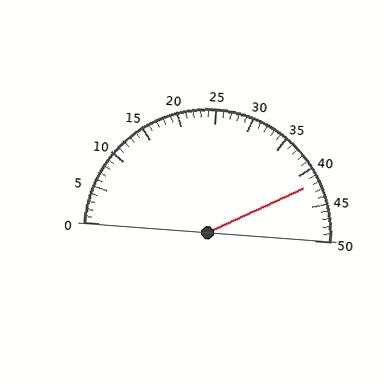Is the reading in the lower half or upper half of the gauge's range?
The reading is in the upper half of the range (0 to 50).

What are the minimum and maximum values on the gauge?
The gauge ranges from 0 to 50.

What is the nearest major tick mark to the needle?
The nearest major tick mark is 40.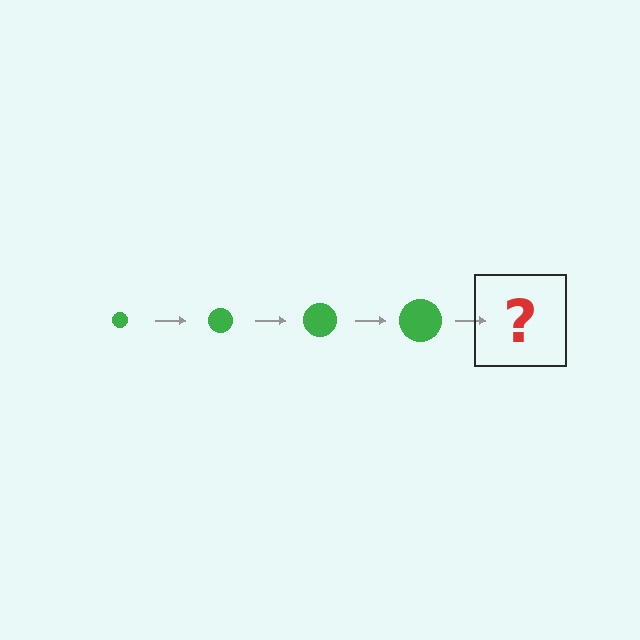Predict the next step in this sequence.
The next step is a green circle, larger than the previous one.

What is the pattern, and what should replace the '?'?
The pattern is that the circle gets progressively larger each step. The '?' should be a green circle, larger than the previous one.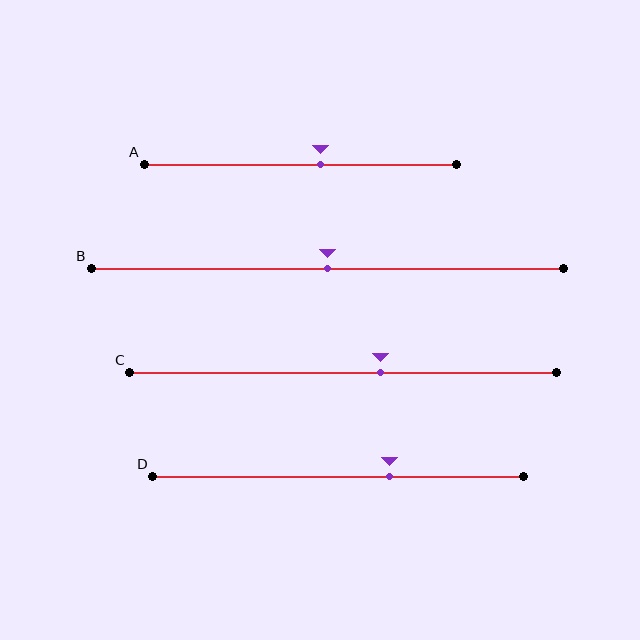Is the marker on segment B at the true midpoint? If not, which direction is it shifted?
Yes, the marker on segment B is at the true midpoint.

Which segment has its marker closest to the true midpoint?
Segment B has its marker closest to the true midpoint.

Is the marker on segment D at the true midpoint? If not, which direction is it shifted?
No, the marker on segment D is shifted to the right by about 14% of the segment length.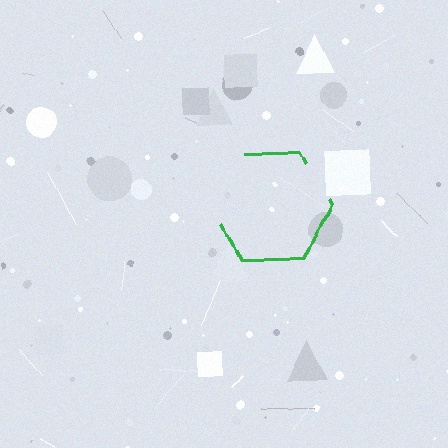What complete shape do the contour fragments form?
The contour fragments form a hexagon.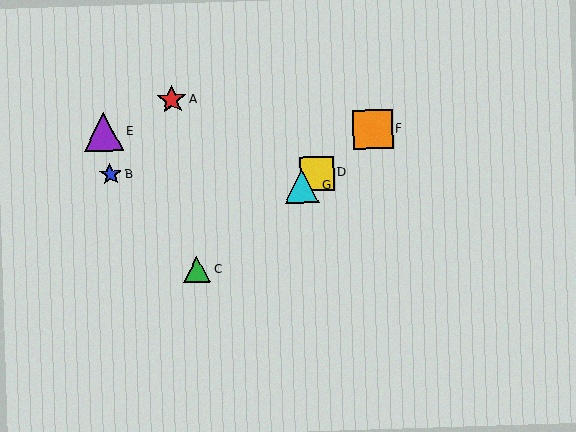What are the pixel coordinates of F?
Object F is at (373, 129).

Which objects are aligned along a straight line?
Objects C, D, F, G are aligned along a straight line.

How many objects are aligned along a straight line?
4 objects (C, D, F, G) are aligned along a straight line.